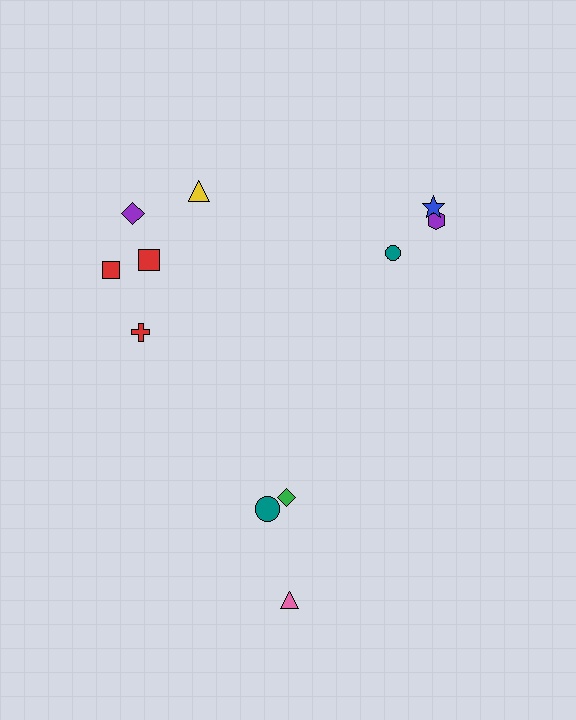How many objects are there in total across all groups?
There are 11 objects.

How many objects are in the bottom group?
There are 3 objects.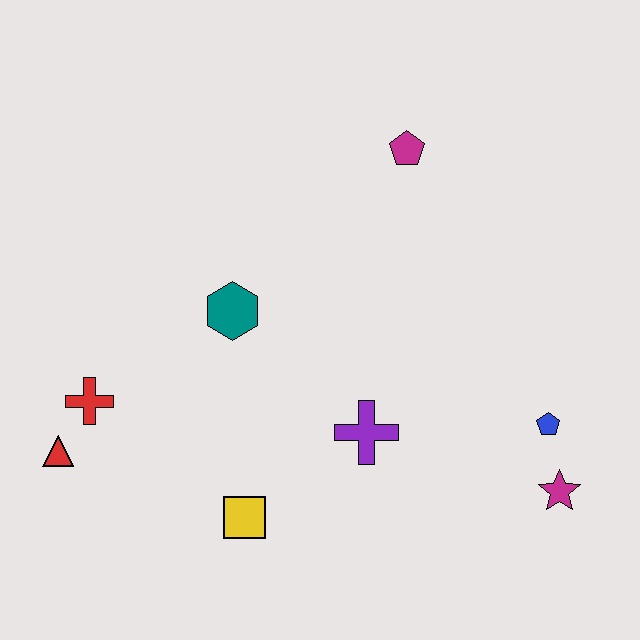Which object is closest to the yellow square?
The purple cross is closest to the yellow square.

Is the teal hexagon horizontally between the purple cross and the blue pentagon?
No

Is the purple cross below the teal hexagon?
Yes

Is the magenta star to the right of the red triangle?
Yes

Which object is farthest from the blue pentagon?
The red triangle is farthest from the blue pentagon.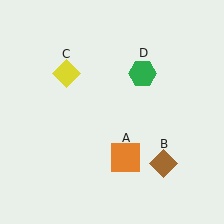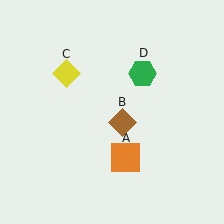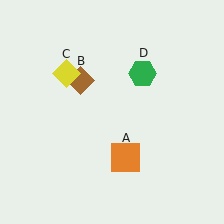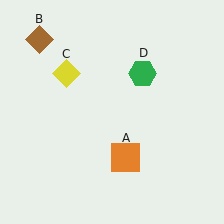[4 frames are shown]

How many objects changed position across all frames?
1 object changed position: brown diamond (object B).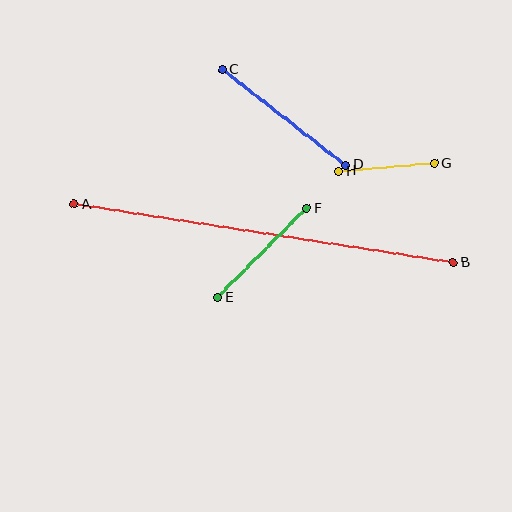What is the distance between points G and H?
The distance is approximately 95 pixels.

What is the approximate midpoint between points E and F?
The midpoint is at approximately (262, 253) pixels.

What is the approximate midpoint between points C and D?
The midpoint is at approximately (284, 117) pixels.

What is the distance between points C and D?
The distance is approximately 156 pixels.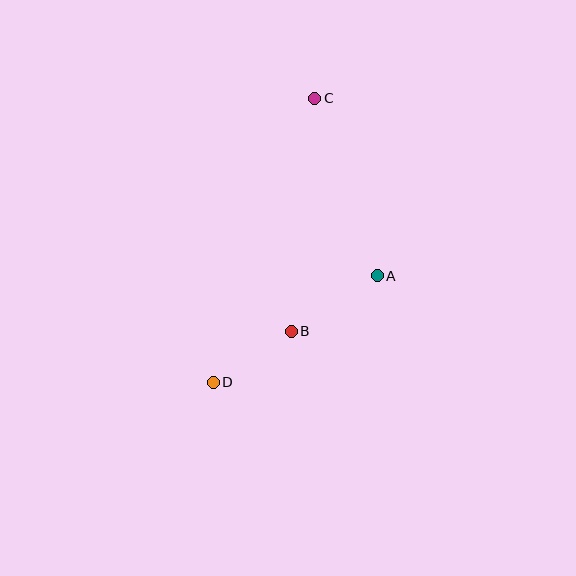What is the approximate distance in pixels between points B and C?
The distance between B and C is approximately 234 pixels.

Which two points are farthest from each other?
Points C and D are farthest from each other.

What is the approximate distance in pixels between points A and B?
The distance between A and B is approximately 102 pixels.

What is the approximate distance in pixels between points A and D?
The distance between A and D is approximately 195 pixels.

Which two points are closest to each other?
Points B and D are closest to each other.